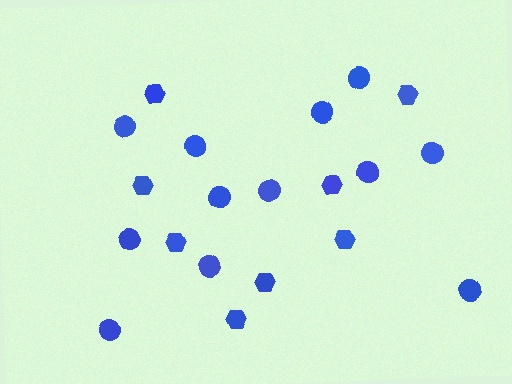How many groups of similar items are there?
There are 2 groups: one group of hexagons (8) and one group of circles (12).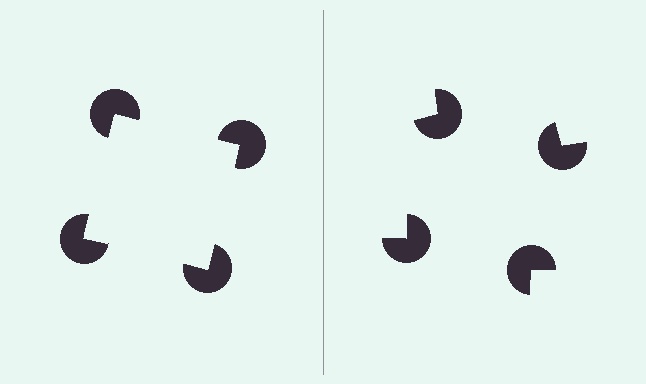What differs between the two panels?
The pac-man discs are positioned identically on both sides; only the wedge orientations differ. On the left they align to a square; on the right they are misaligned.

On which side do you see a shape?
An illusory square appears on the left side. On the right side the wedge cuts are rotated, so no coherent shape forms.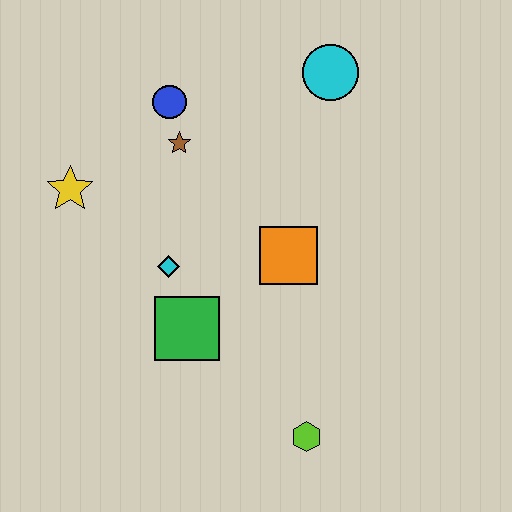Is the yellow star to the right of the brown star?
No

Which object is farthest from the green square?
The cyan circle is farthest from the green square.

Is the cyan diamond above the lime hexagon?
Yes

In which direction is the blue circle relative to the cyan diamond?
The blue circle is above the cyan diamond.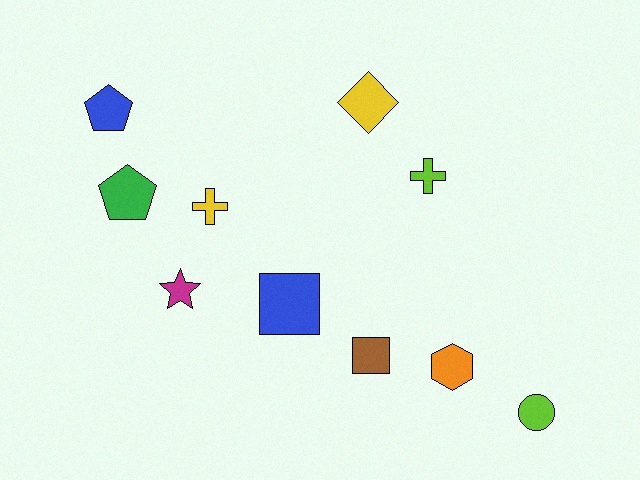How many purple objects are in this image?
There are no purple objects.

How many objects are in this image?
There are 10 objects.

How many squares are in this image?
There are 2 squares.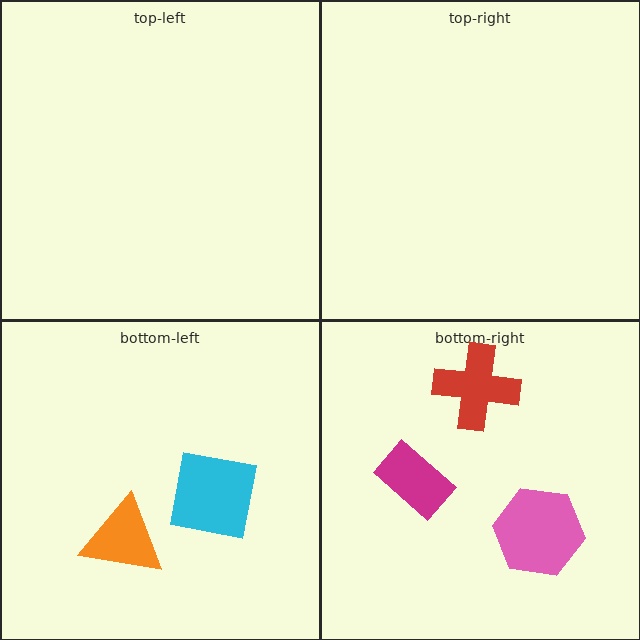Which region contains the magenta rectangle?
The bottom-right region.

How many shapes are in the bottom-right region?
3.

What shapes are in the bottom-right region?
The pink hexagon, the red cross, the magenta rectangle.